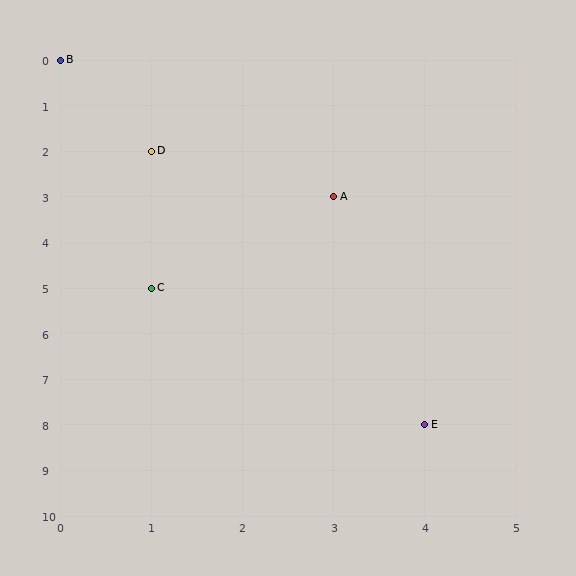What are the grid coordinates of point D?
Point D is at grid coordinates (1, 2).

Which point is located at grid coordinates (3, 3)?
Point A is at (3, 3).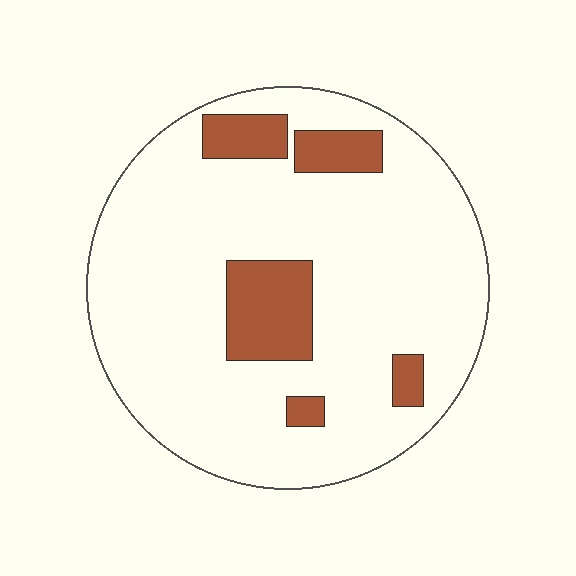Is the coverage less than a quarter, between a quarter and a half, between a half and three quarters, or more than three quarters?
Less than a quarter.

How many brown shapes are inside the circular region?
5.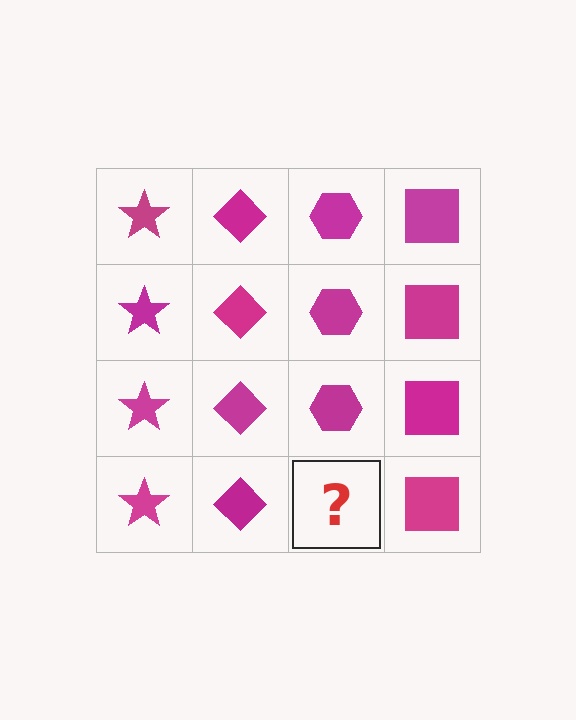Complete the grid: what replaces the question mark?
The question mark should be replaced with a magenta hexagon.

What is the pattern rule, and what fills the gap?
The rule is that each column has a consistent shape. The gap should be filled with a magenta hexagon.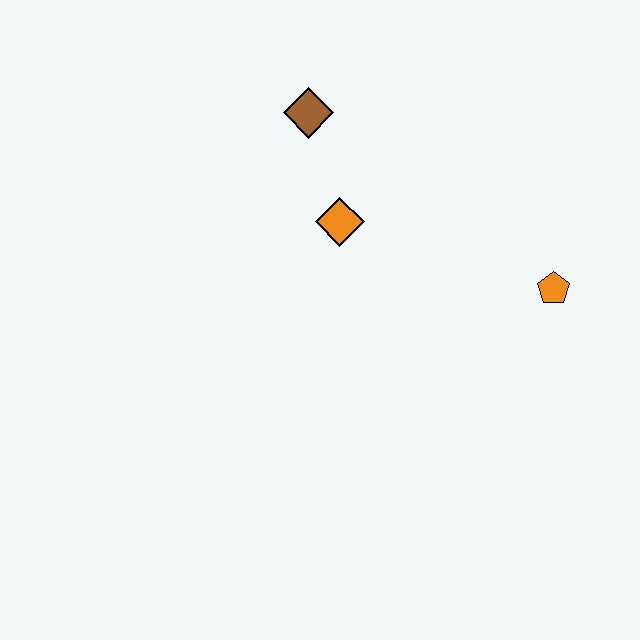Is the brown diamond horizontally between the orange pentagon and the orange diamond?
No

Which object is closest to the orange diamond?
The brown diamond is closest to the orange diamond.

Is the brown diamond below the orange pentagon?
No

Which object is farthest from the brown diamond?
The orange pentagon is farthest from the brown diamond.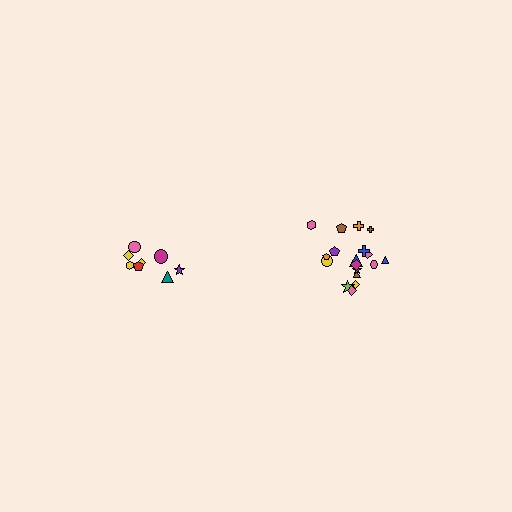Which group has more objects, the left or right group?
The right group.